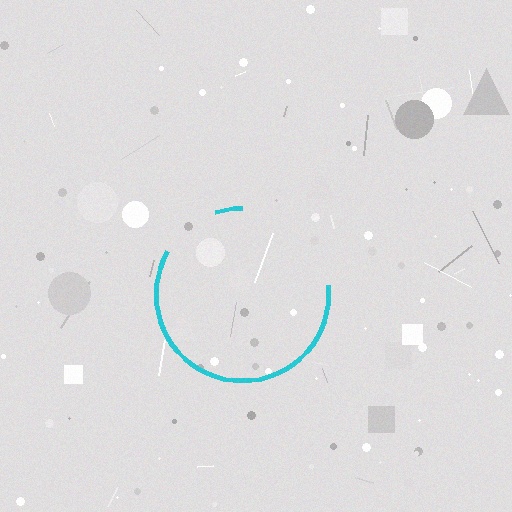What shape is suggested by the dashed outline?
The dashed outline suggests a circle.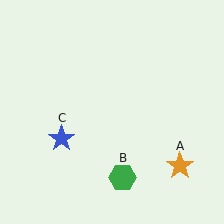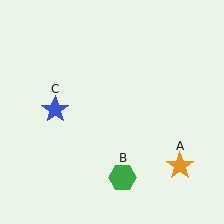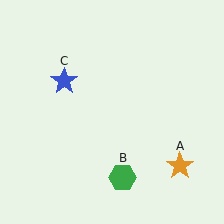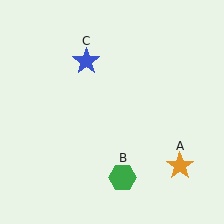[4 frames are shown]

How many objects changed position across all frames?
1 object changed position: blue star (object C).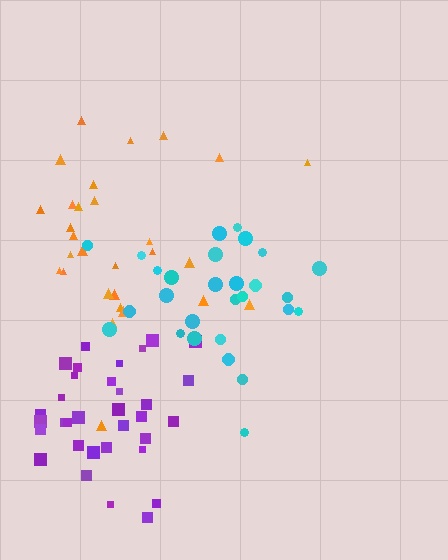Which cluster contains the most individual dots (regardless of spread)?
Purple (33).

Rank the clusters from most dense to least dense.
purple, cyan, orange.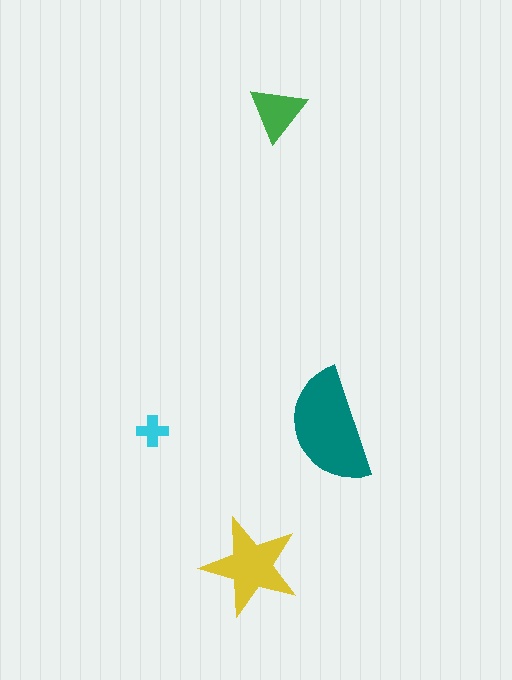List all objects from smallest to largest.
The cyan cross, the green triangle, the yellow star, the teal semicircle.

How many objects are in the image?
There are 4 objects in the image.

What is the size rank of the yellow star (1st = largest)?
2nd.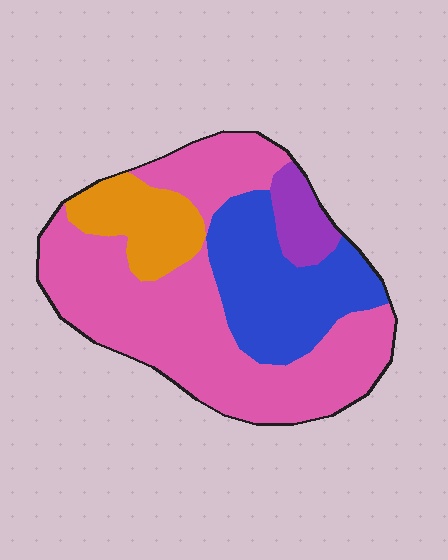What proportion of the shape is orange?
Orange takes up about one eighth (1/8) of the shape.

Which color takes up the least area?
Purple, at roughly 5%.